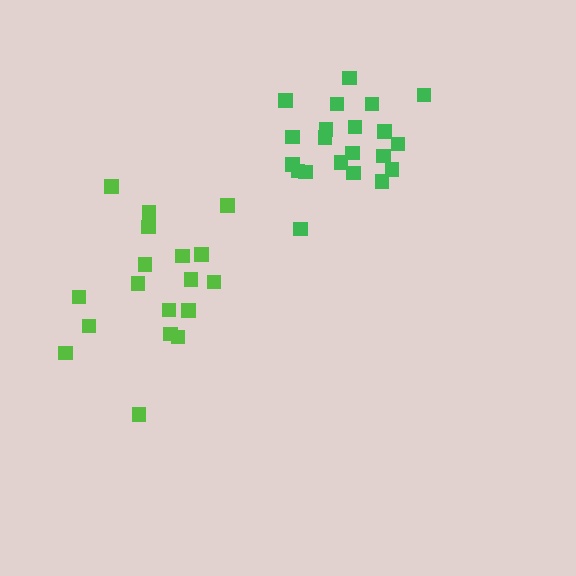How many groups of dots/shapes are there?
There are 2 groups.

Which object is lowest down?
The lime cluster is bottommost.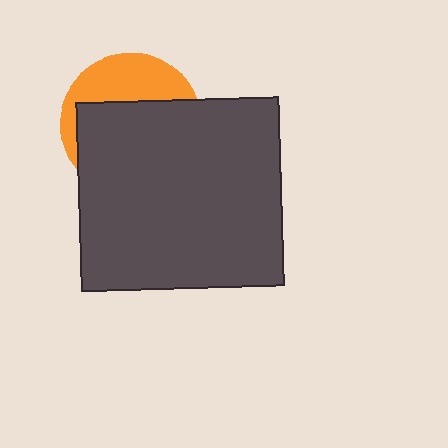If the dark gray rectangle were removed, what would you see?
You would see the complete orange circle.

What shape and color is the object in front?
The object in front is a dark gray rectangle.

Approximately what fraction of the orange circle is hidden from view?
Roughly 65% of the orange circle is hidden behind the dark gray rectangle.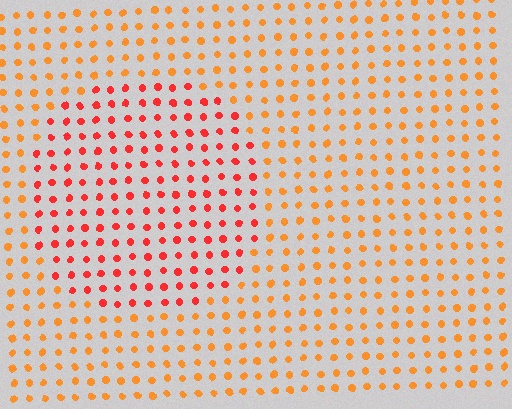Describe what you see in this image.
The image is filled with small orange elements in a uniform arrangement. A circle-shaped region is visible where the elements are tinted to a slightly different hue, forming a subtle color boundary.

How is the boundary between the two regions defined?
The boundary is defined purely by a slight shift in hue (about 31 degrees). Spacing, size, and orientation are identical on both sides.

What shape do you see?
I see a circle.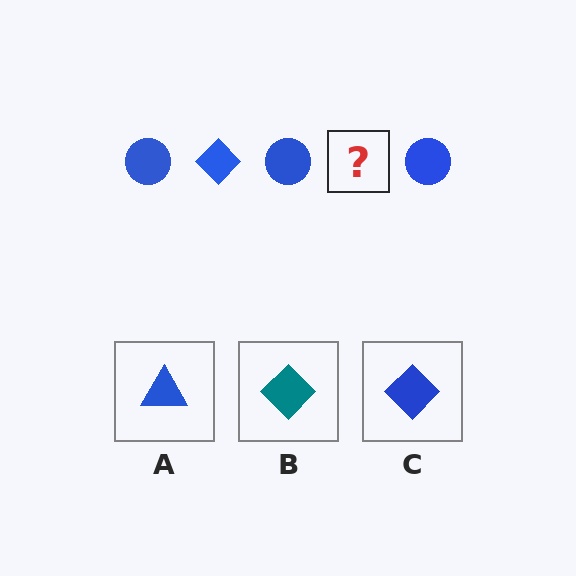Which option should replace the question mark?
Option C.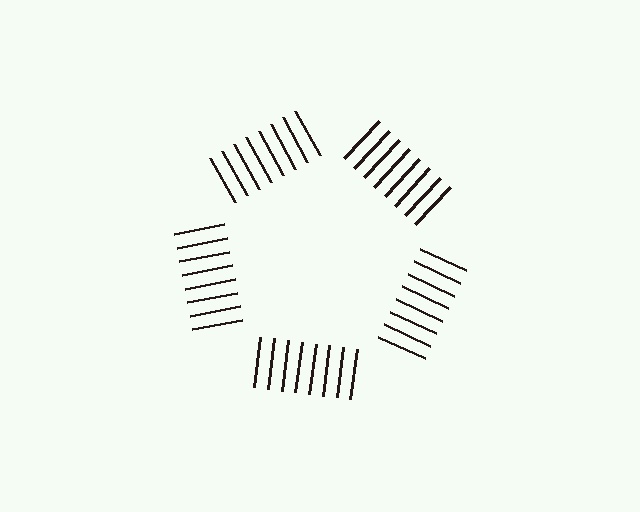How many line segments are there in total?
40 — 8 along each of the 5 edges.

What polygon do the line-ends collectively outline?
An illusory pentagon — the line segments terminate on its edges but no continuous stroke is drawn.